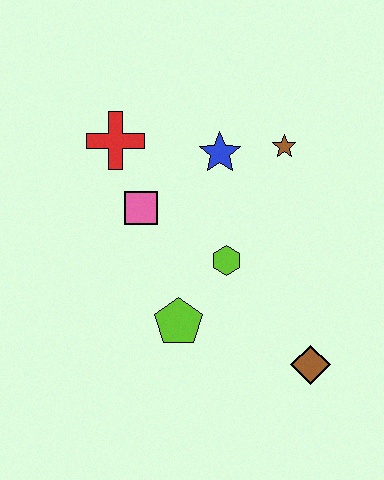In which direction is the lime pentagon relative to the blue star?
The lime pentagon is below the blue star.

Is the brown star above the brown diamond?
Yes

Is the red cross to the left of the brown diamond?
Yes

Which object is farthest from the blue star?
The brown diamond is farthest from the blue star.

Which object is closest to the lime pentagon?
The lime hexagon is closest to the lime pentagon.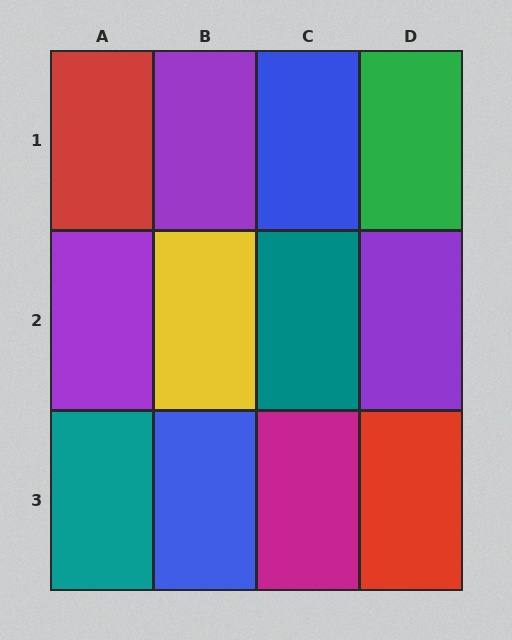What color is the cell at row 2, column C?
Teal.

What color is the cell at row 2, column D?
Purple.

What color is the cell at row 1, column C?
Blue.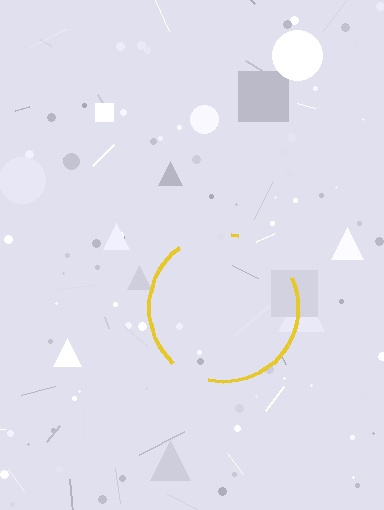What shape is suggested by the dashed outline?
The dashed outline suggests a circle.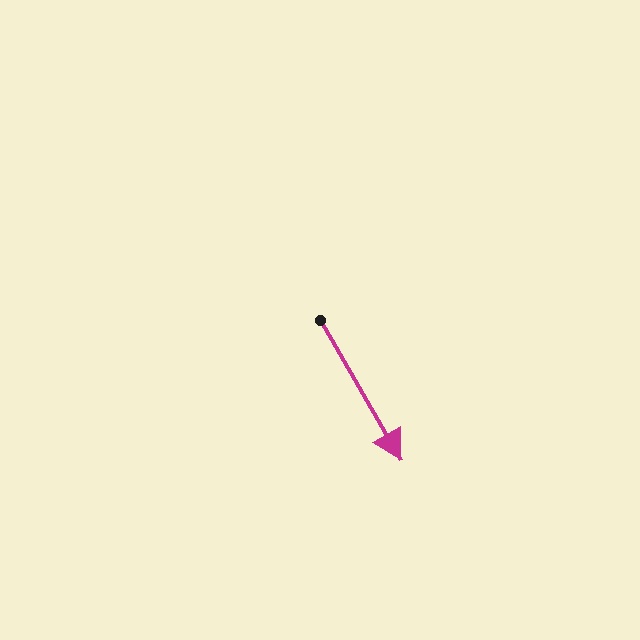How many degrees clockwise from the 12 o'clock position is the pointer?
Approximately 150 degrees.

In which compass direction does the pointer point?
Southeast.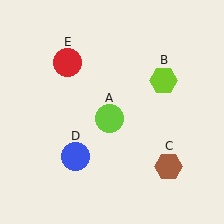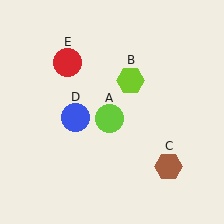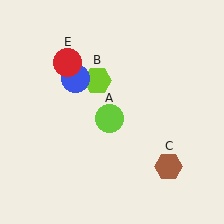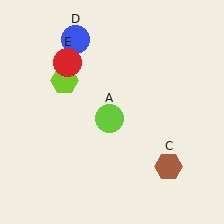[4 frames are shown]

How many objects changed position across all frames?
2 objects changed position: lime hexagon (object B), blue circle (object D).